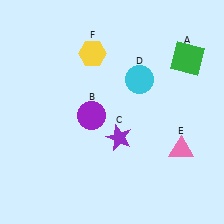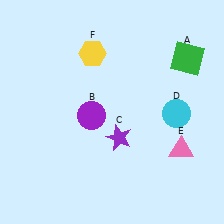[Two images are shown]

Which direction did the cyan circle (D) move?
The cyan circle (D) moved right.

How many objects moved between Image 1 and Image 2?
1 object moved between the two images.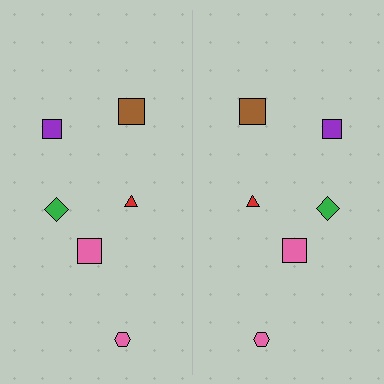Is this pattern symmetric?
Yes, this pattern has bilateral (reflection) symmetry.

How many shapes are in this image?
There are 12 shapes in this image.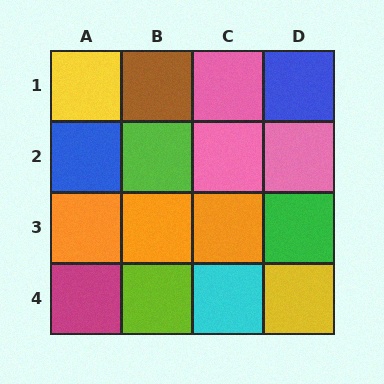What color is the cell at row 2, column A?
Blue.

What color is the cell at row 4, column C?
Cyan.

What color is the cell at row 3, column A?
Orange.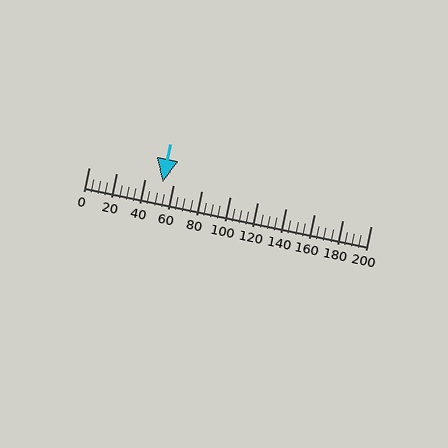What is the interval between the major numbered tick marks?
The major tick marks are spaced 20 units apart.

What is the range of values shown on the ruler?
The ruler shows values from 0 to 200.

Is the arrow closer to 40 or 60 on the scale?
The arrow is closer to 60.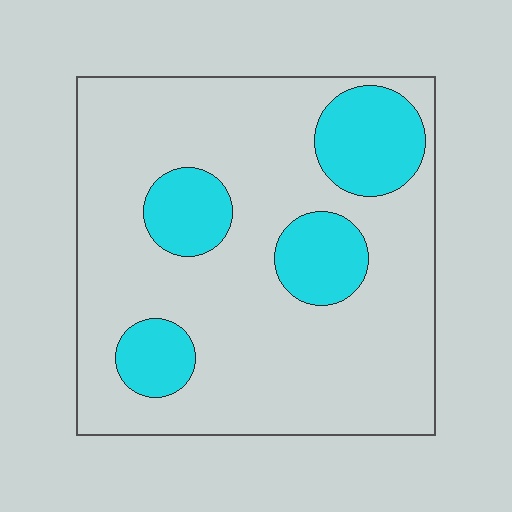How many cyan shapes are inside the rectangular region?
4.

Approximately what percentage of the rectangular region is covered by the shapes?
Approximately 20%.